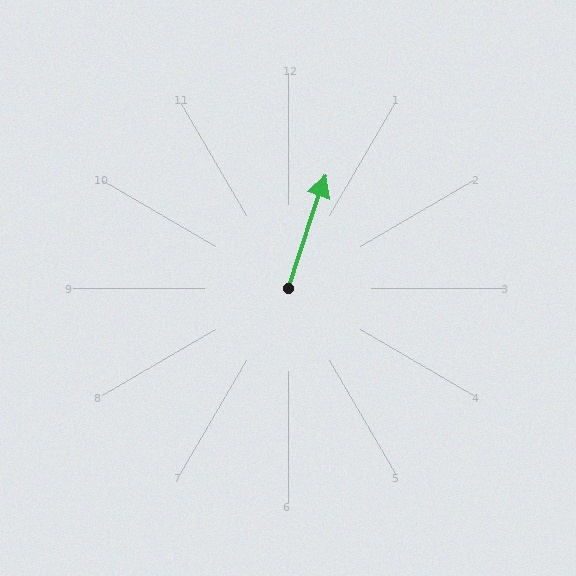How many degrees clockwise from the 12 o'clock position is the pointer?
Approximately 18 degrees.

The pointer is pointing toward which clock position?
Roughly 1 o'clock.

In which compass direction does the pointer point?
North.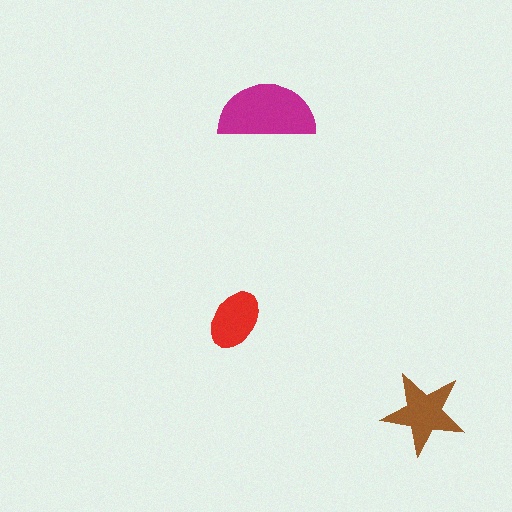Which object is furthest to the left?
The red ellipse is leftmost.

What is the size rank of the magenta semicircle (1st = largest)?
1st.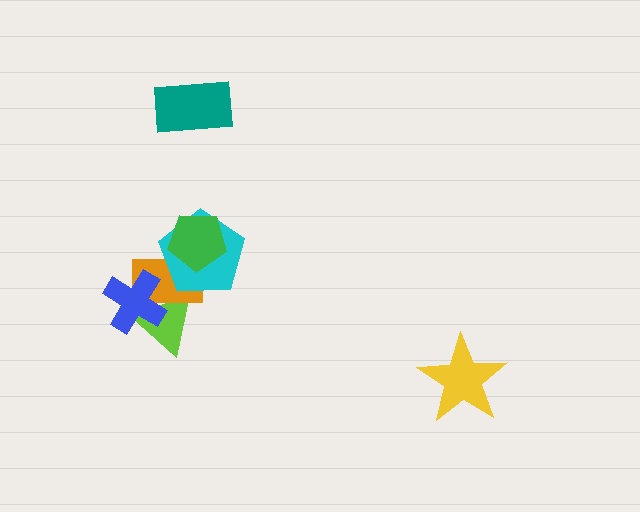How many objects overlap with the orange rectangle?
4 objects overlap with the orange rectangle.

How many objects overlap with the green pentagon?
2 objects overlap with the green pentagon.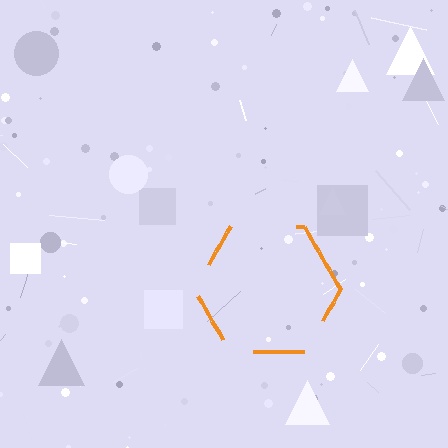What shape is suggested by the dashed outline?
The dashed outline suggests a hexagon.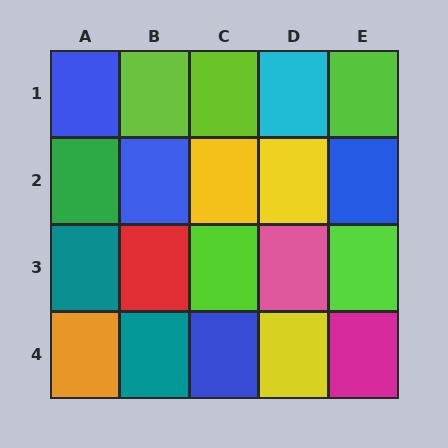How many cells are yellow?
3 cells are yellow.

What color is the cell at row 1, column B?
Lime.